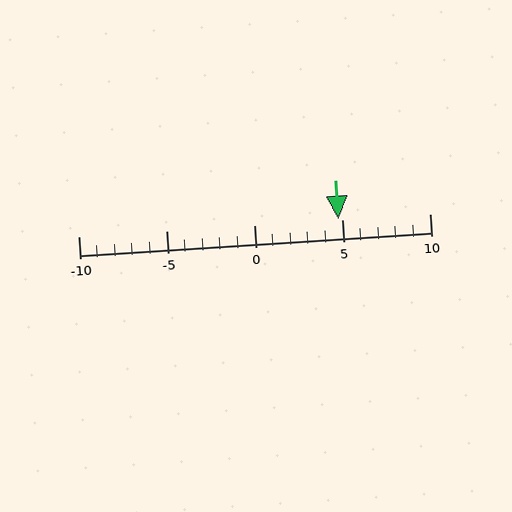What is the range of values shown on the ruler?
The ruler shows values from -10 to 10.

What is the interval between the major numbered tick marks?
The major tick marks are spaced 5 units apart.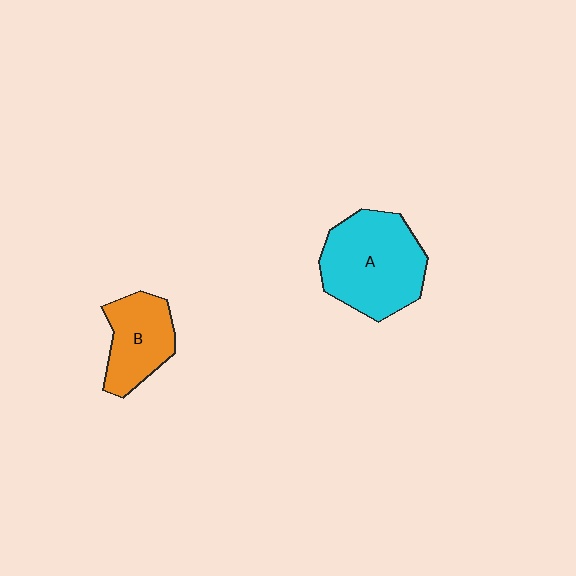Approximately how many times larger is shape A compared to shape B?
Approximately 1.6 times.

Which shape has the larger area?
Shape A (cyan).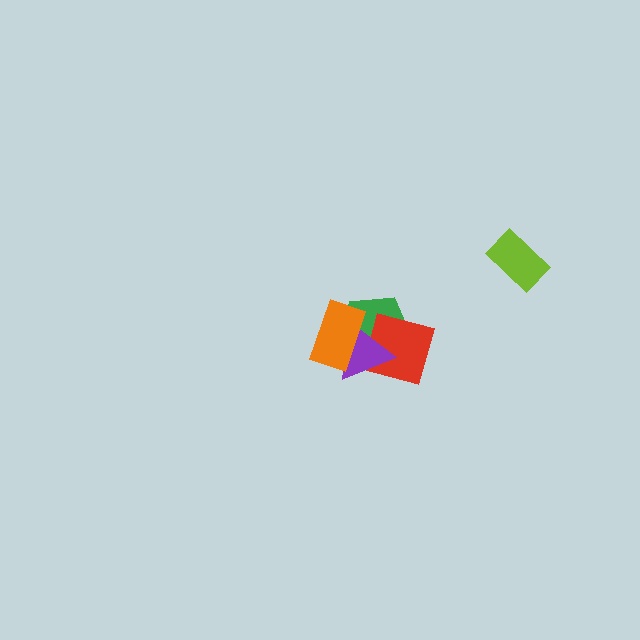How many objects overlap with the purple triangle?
3 objects overlap with the purple triangle.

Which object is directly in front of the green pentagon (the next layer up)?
The red square is directly in front of the green pentagon.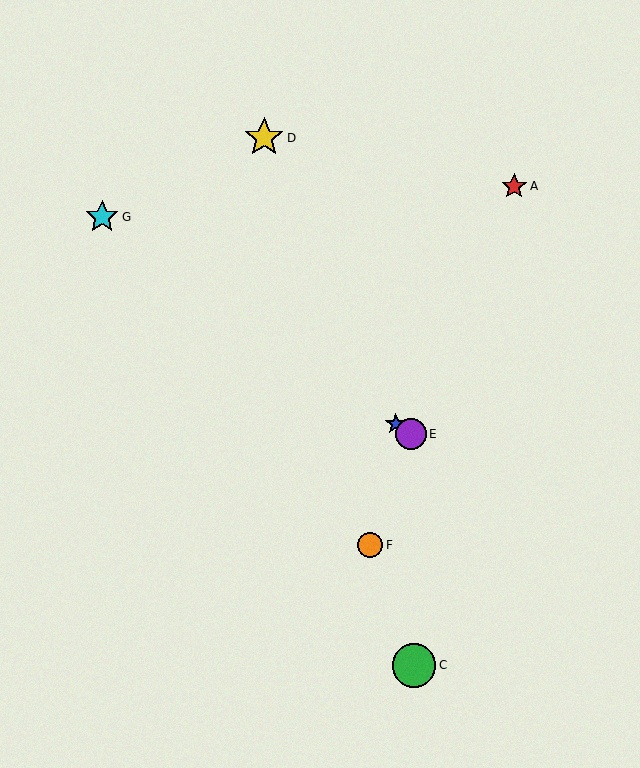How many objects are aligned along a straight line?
3 objects (B, E, G) are aligned along a straight line.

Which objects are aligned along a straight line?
Objects B, E, G are aligned along a straight line.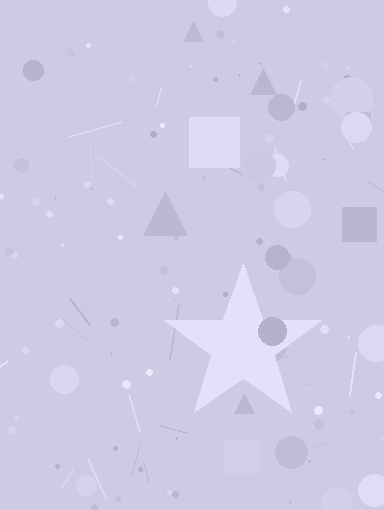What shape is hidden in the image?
A star is hidden in the image.